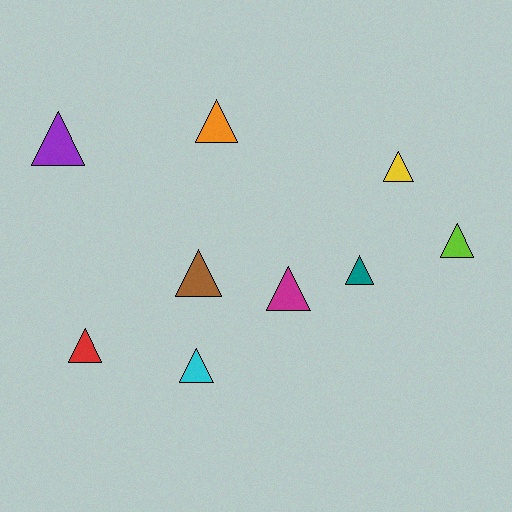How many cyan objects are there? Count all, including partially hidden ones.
There is 1 cyan object.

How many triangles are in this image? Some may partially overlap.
There are 9 triangles.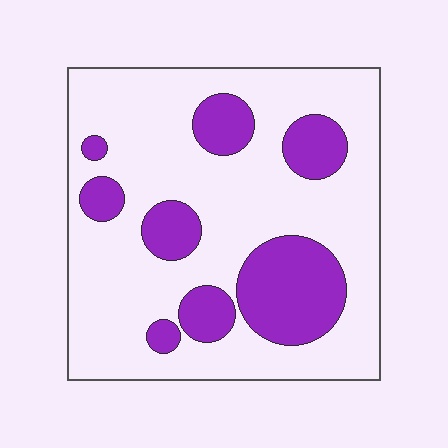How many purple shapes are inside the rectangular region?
8.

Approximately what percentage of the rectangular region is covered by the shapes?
Approximately 25%.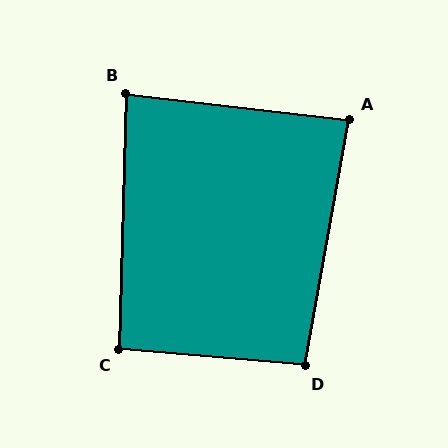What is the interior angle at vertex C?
Approximately 94 degrees (approximately right).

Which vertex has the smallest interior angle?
B, at approximately 85 degrees.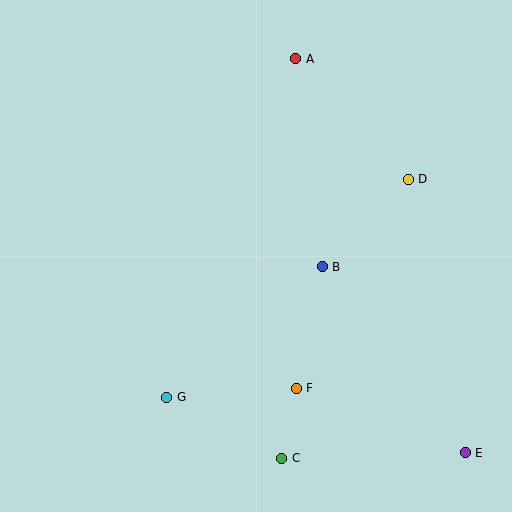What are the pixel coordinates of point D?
Point D is at (408, 179).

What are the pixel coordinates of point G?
Point G is at (167, 397).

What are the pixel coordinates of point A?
Point A is at (296, 59).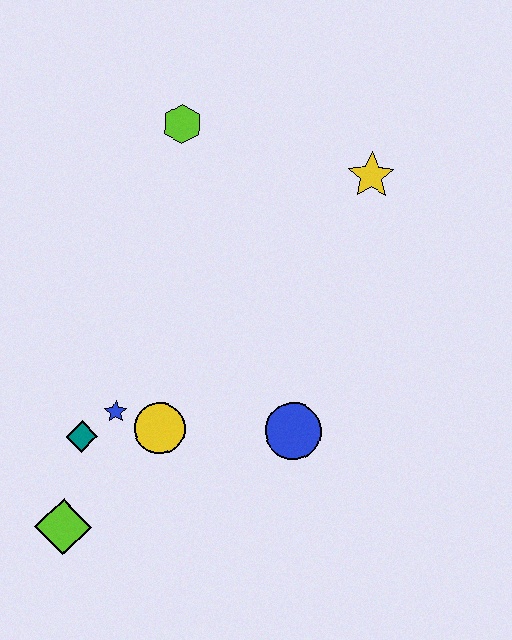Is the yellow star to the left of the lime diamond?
No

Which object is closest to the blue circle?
The yellow circle is closest to the blue circle.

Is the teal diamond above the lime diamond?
Yes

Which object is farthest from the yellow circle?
The yellow star is farthest from the yellow circle.